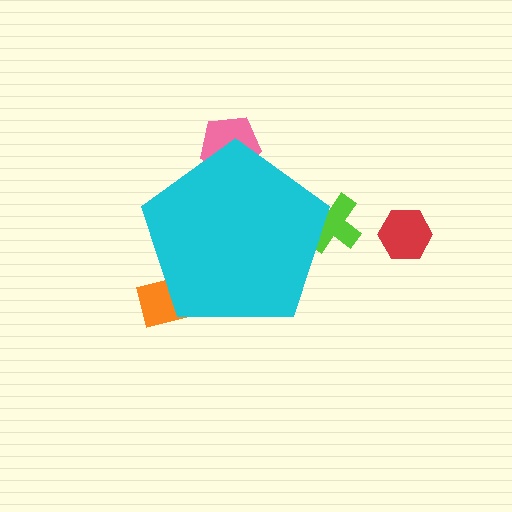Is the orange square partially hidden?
Yes, the orange square is partially hidden behind the cyan pentagon.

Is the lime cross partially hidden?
Yes, the lime cross is partially hidden behind the cyan pentagon.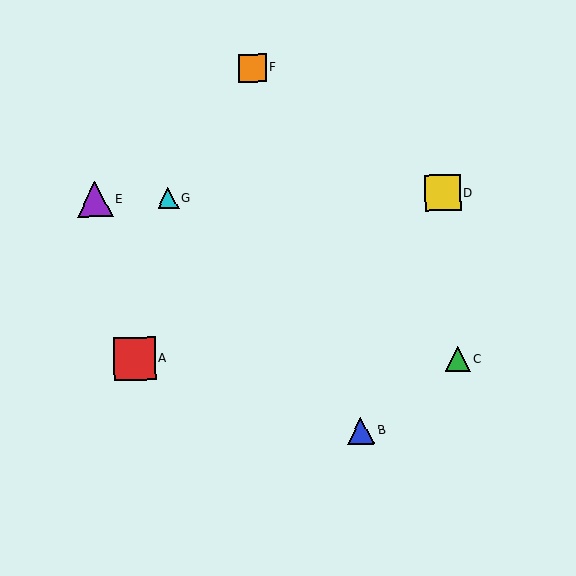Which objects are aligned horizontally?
Objects D, E, G are aligned horizontally.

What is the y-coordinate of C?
Object C is at y≈359.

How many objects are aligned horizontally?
3 objects (D, E, G) are aligned horizontally.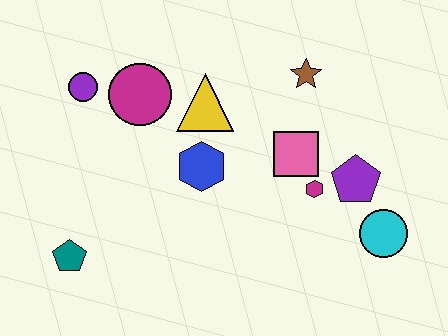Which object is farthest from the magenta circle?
The cyan circle is farthest from the magenta circle.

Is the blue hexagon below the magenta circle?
Yes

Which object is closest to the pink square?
The magenta hexagon is closest to the pink square.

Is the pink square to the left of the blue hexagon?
No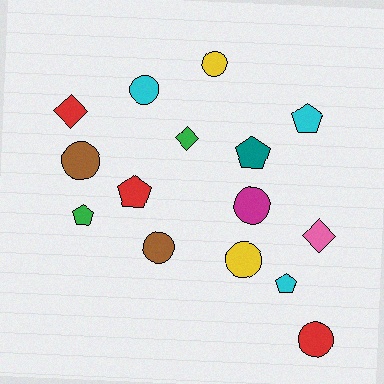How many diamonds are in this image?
There are 3 diamonds.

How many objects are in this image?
There are 15 objects.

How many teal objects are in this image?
There is 1 teal object.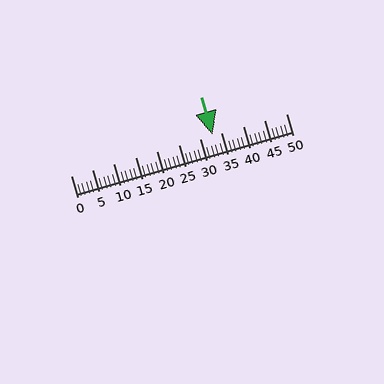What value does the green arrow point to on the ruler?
The green arrow points to approximately 33.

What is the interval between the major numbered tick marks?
The major tick marks are spaced 5 units apart.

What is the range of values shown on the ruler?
The ruler shows values from 0 to 50.